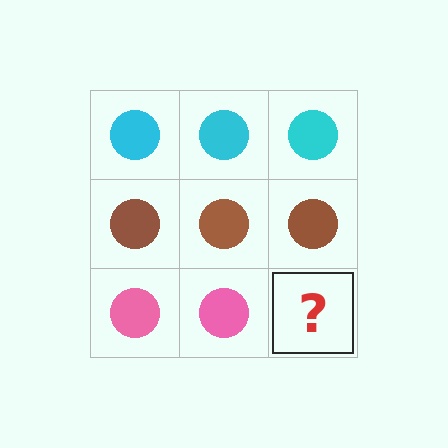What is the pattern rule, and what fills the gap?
The rule is that each row has a consistent color. The gap should be filled with a pink circle.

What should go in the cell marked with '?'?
The missing cell should contain a pink circle.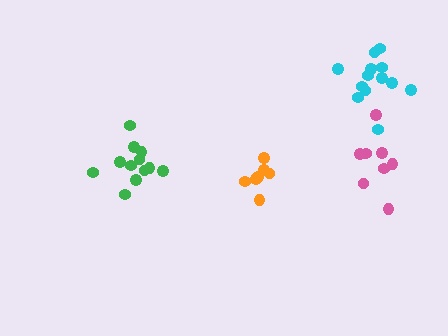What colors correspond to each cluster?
The clusters are colored: pink, green, cyan, orange.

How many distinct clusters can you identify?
There are 4 distinct clusters.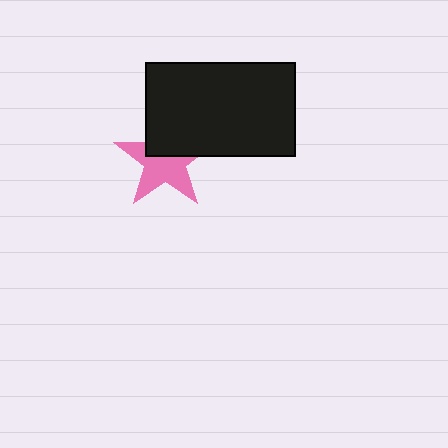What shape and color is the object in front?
The object in front is a black rectangle.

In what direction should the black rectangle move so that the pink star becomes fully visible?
The black rectangle should move up. That is the shortest direction to clear the overlap and leave the pink star fully visible.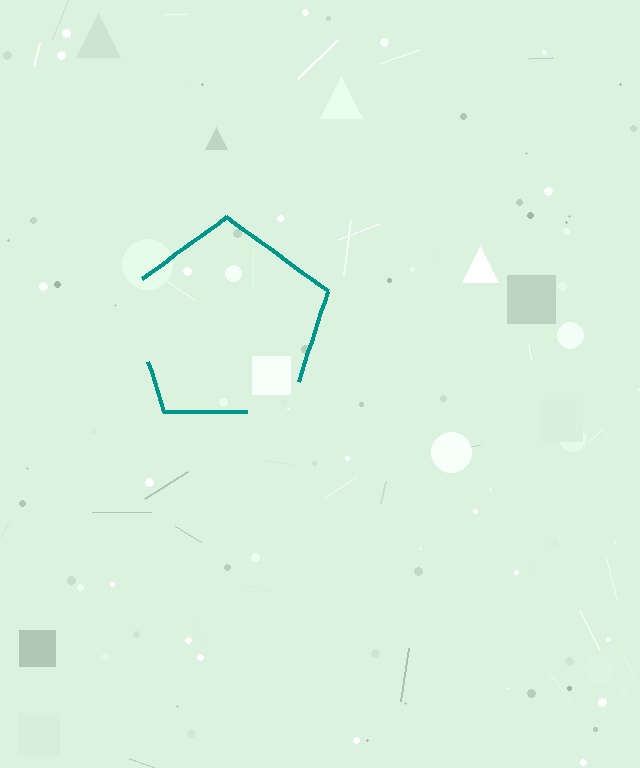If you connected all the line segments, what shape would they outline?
They would outline a pentagon.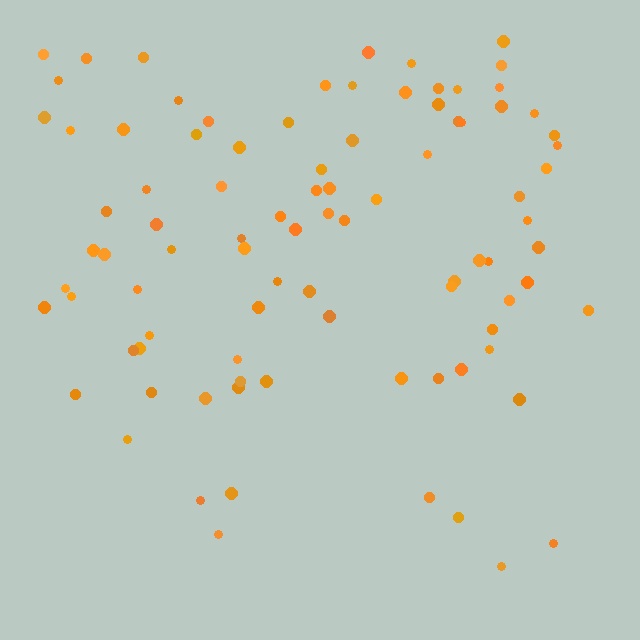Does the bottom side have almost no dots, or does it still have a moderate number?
Still a moderate number, just noticeably fewer than the top.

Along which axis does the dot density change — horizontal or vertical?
Vertical.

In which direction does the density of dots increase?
From bottom to top, with the top side densest.